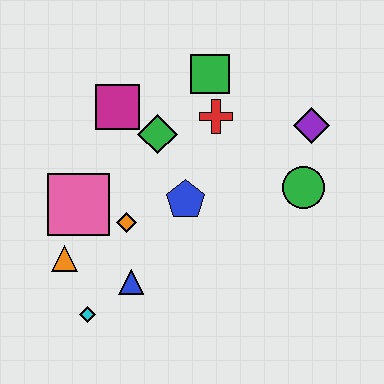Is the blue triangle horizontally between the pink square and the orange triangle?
No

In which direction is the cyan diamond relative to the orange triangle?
The cyan diamond is below the orange triangle.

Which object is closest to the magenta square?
The green diamond is closest to the magenta square.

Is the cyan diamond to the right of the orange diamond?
No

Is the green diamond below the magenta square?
Yes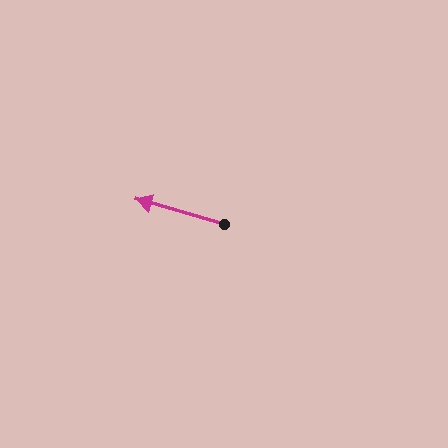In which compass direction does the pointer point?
West.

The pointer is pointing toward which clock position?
Roughly 10 o'clock.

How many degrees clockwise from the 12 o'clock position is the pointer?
Approximately 286 degrees.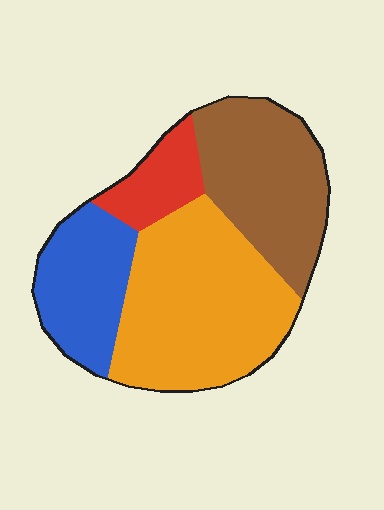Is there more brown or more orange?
Orange.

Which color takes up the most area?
Orange, at roughly 40%.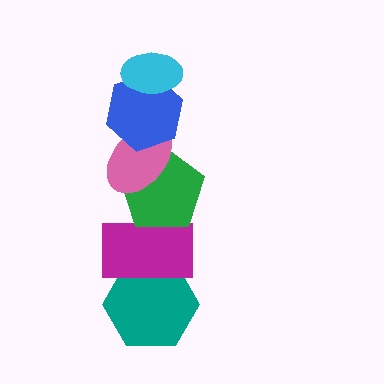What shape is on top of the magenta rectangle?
The green pentagon is on top of the magenta rectangle.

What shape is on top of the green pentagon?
The pink ellipse is on top of the green pentagon.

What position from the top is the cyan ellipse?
The cyan ellipse is 1st from the top.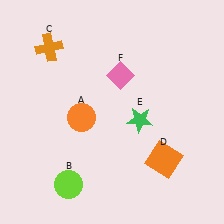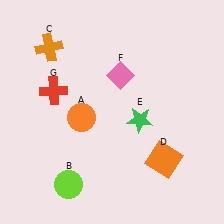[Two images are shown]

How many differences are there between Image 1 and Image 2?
There is 1 difference between the two images.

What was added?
A red cross (G) was added in Image 2.